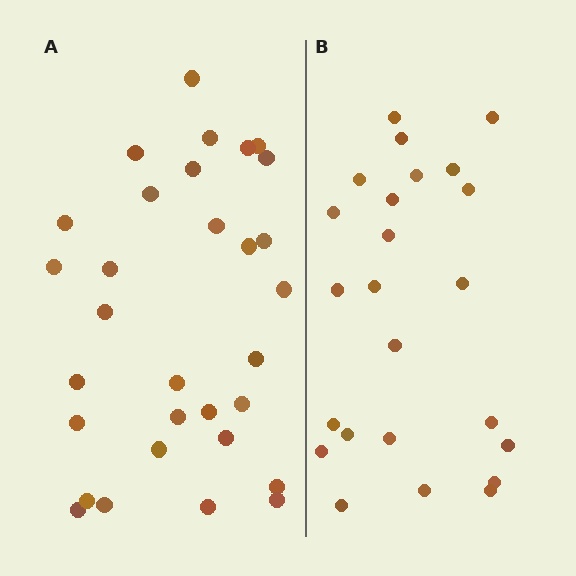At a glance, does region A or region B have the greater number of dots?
Region A (the left region) has more dots.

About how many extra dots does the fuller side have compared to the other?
Region A has roughly 8 or so more dots than region B.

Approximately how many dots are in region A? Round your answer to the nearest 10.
About 30 dots. (The exact count is 31, which rounds to 30.)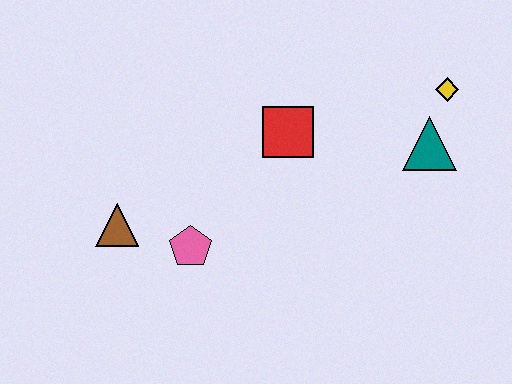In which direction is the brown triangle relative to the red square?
The brown triangle is to the left of the red square.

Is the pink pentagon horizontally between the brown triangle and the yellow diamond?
Yes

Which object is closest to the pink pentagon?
The brown triangle is closest to the pink pentagon.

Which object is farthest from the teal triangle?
The brown triangle is farthest from the teal triangle.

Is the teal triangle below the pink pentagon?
No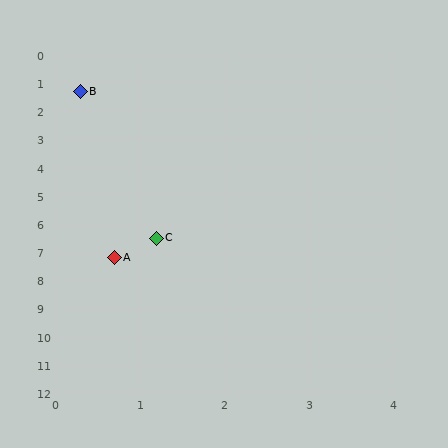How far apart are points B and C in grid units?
Points B and C are about 5.3 grid units apart.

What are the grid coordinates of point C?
Point C is at approximately (1.2, 6.5).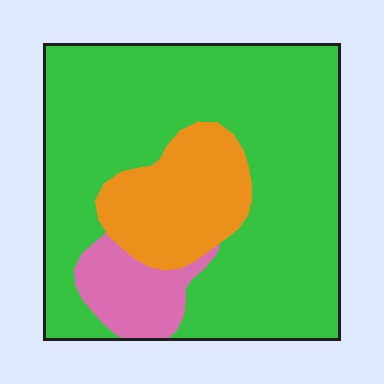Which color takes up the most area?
Green, at roughly 75%.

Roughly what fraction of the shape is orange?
Orange covers roughly 20% of the shape.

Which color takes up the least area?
Pink, at roughly 10%.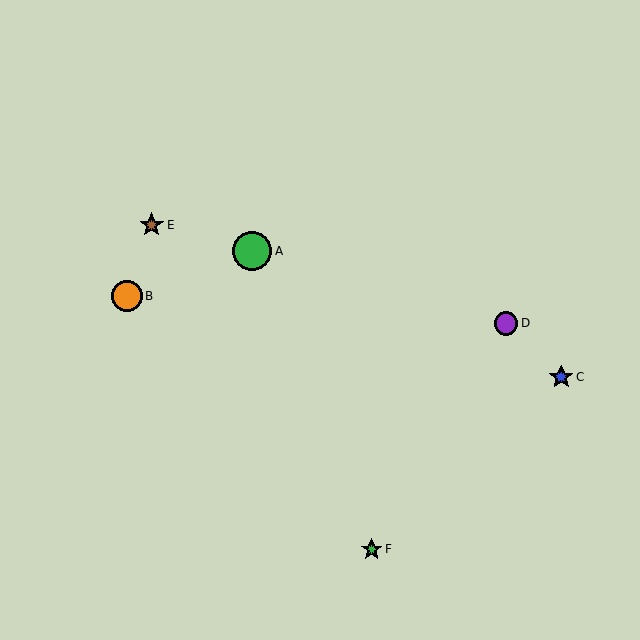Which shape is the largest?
The green circle (labeled A) is the largest.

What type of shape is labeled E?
Shape E is a brown star.